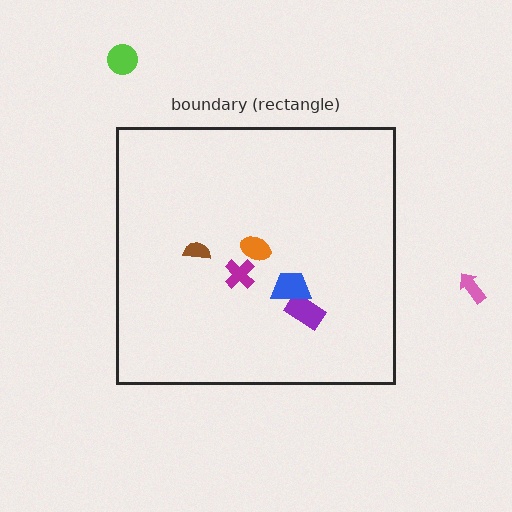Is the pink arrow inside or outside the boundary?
Outside.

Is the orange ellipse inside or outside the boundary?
Inside.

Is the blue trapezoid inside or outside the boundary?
Inside.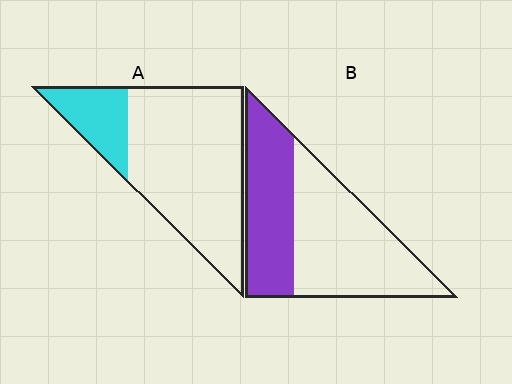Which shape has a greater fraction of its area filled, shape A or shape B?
Shape B.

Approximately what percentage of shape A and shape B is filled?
A is approximately 20% and B is approximately 40%.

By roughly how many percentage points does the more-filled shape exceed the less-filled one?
By roughly 20 percentage points (B over A).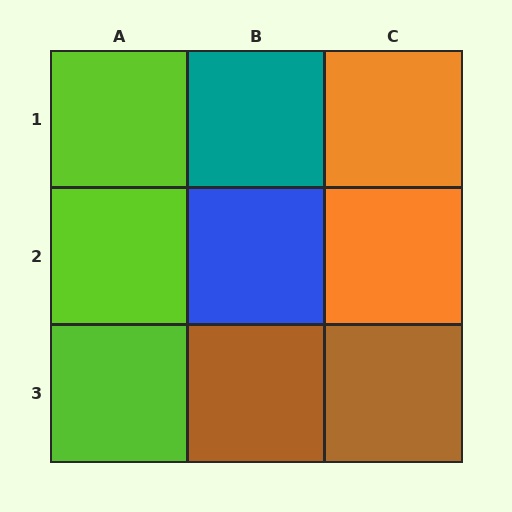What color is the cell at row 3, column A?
Lime.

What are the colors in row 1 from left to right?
Lime, teal, orange.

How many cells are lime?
3 cells are lime.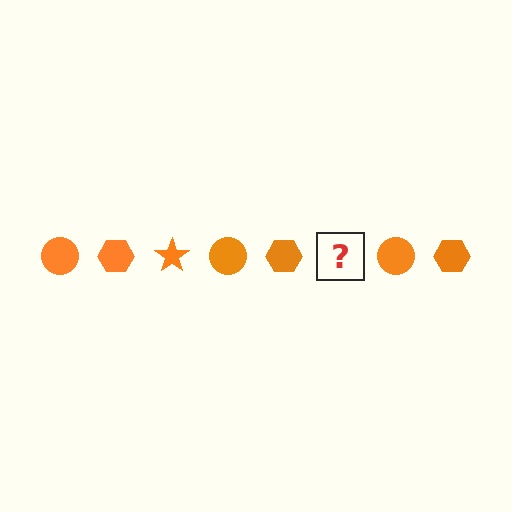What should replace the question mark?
The question mark should be replaced with an orange star.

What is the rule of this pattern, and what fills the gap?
The rule is that the pattern cycles through circle, hexagon, star shapes in orange. The gap should be filled with an orange star.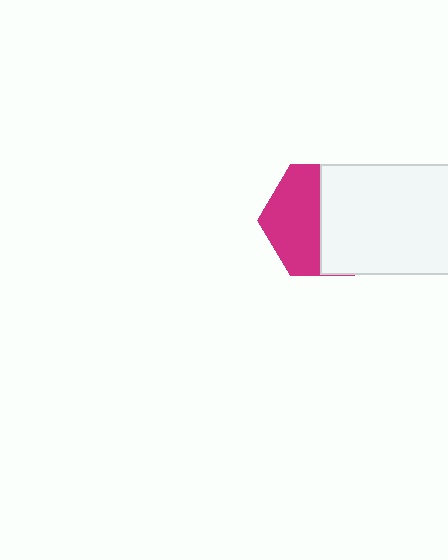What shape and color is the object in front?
The object in front is a white rectangle.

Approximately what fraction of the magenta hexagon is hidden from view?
Roughly 53% of the magenta hexagon is hidden behind the white rectangle.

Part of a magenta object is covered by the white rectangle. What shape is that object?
It is a hexagon.